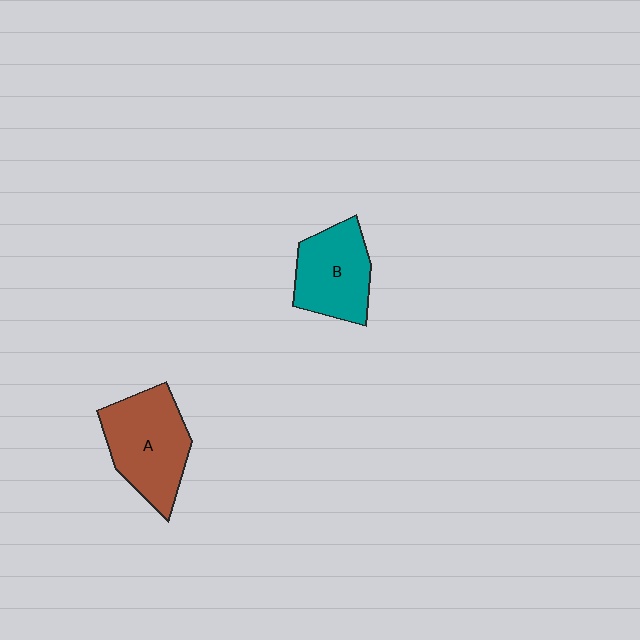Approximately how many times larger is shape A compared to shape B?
Approximately 1.2 times.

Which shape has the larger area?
Shape A (brown).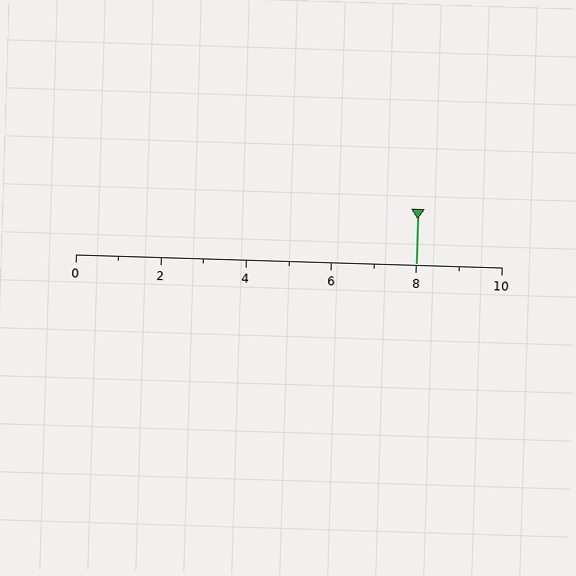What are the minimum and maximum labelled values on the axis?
The axis runs from 0 to 10.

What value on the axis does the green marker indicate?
The marker indicates approximately 8.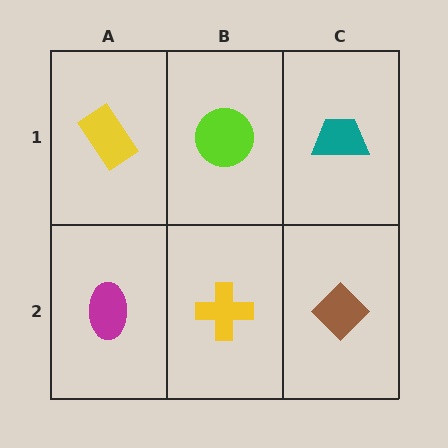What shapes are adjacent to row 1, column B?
A yellow cross (row 2, column B), a yellow rectangle (row 1, column A), a teal trapezoid (row 1, column C).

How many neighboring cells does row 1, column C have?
2.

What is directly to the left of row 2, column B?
A magenta ellipse.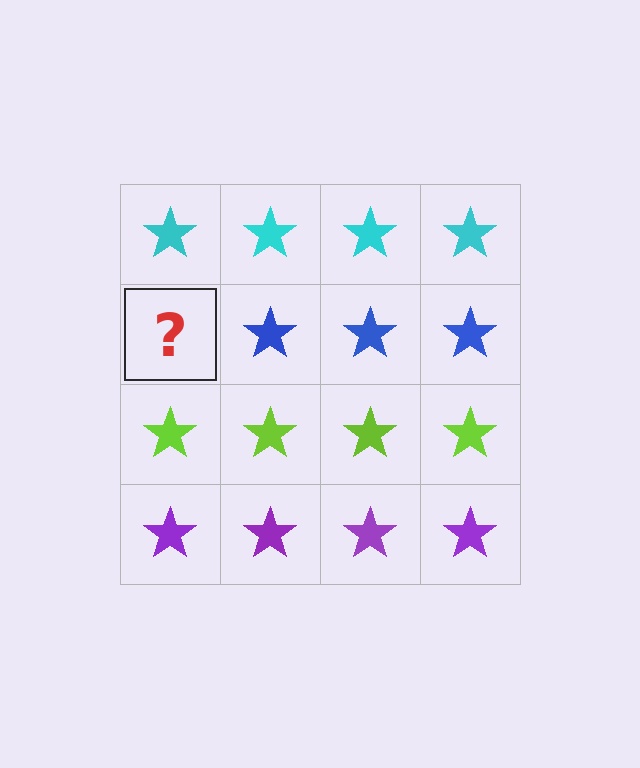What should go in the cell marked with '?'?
The missing cell should contain a blue star.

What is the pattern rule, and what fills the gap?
The rule is that each row has a consistent color. The gap should be filled with a blue star.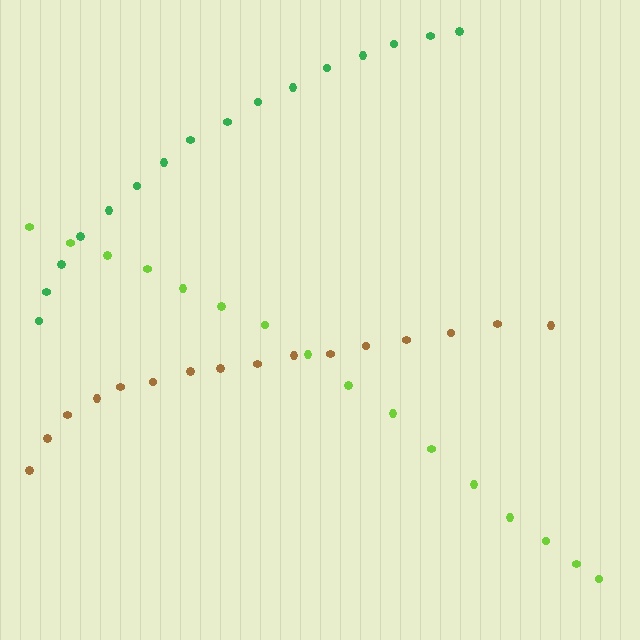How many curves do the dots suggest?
There are 3 distinct paths.